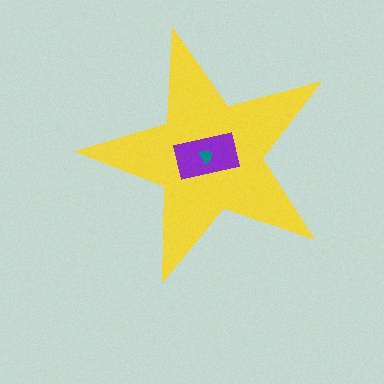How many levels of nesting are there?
3.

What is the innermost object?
The teal trapezoid.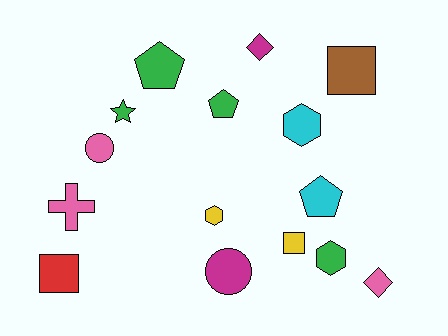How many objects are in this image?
There are 15 objects.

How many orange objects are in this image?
There are no orange objects.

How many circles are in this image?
There are 2 circles.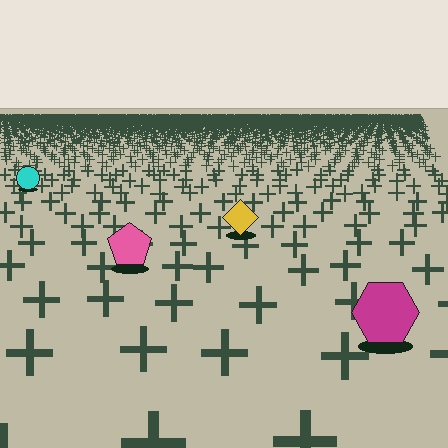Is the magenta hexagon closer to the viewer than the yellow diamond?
Yes. The magenta hexagon is closer — you can tell from the texture gradient: the ground texture is coarser near it.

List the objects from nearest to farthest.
From nearest to farthest: the magenta hexagon, the pink pentagon, the yellow diamond, the cyan circle.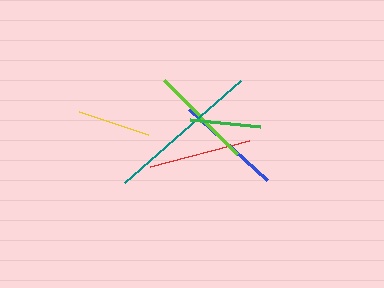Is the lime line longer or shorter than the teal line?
The teal line is longer than the lime line.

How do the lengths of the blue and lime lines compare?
The blue and lime lines are approximately the same length.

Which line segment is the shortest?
The green line is the shortest at approximately 71 pixels.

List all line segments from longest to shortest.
From longest to shortest: teal, blue, lime, red, yellow, green.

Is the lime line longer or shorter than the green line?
The lime line is longer than the green line.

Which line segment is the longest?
The teal line is the longest at approximately 155 pixels.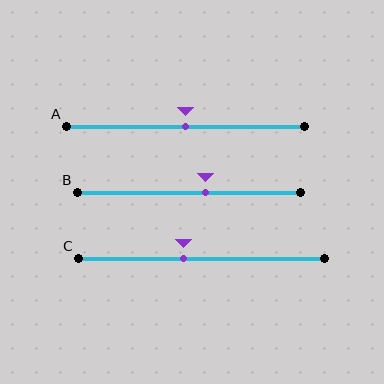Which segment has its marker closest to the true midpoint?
Segment A has its marker closest to the true midpoint.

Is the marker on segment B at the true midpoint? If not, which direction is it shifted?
No, the marker on segment B is shifted to the right by about 7% of the segment length.